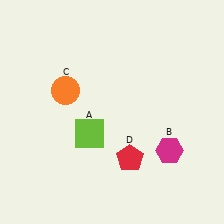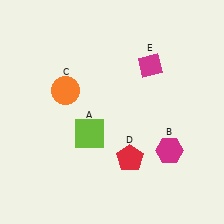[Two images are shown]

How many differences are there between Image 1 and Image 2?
There is 1 difference between the two images.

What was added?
A magenta diamond (E) was added in Image 2.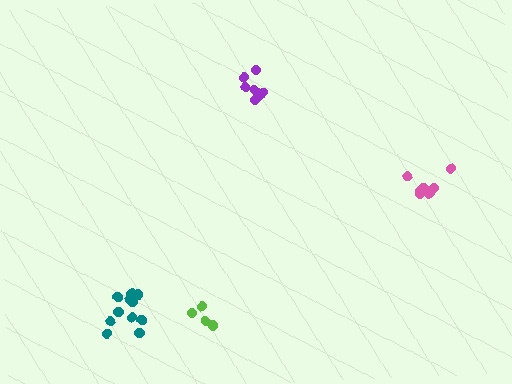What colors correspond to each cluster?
The clusters are colored: lime, teal, pink, purple.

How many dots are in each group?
Group 1: 5 dots, Group 2: 11 dots, Group 3: 9 dots, Group 4: 7 dots (32 total).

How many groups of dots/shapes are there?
There are 4 groups.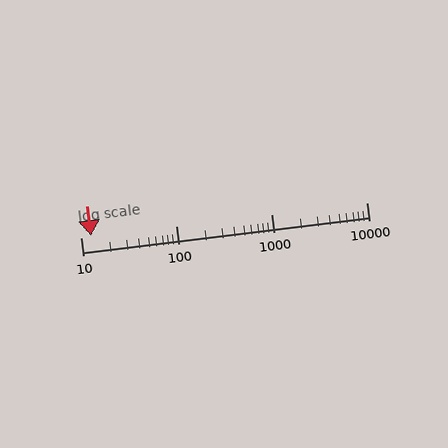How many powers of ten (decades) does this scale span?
The scale spans 3 decades, from 10 to 10000.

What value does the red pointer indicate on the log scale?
The pointer indicates approximately 13.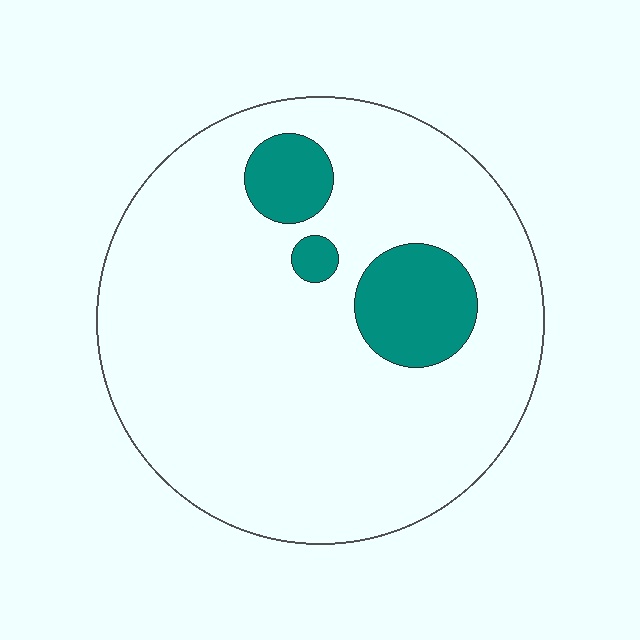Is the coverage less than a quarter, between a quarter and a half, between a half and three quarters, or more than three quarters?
Less than a quarter.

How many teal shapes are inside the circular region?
3.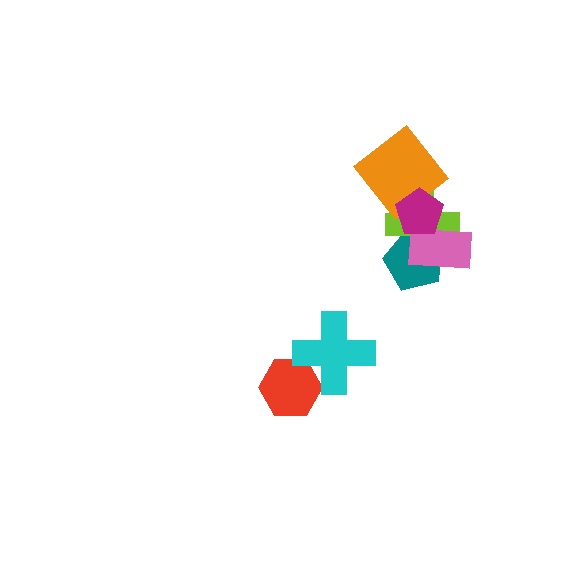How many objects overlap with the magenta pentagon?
4 objects overlap with the magenta pentagon.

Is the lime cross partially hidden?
Yes, it is partially covered by another shape.